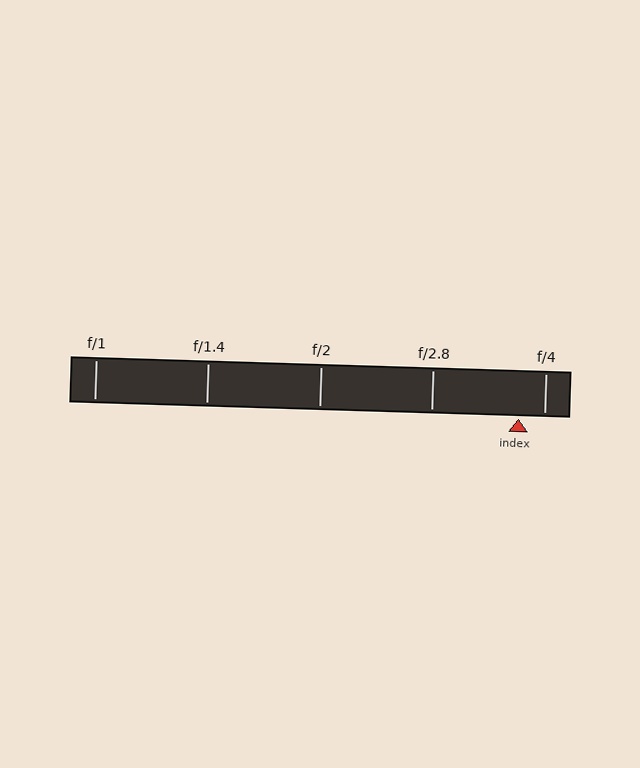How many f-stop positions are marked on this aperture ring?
There are 5 f-stop positions marked.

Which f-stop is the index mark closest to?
The index mark is closest to f/4.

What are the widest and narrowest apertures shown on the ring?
The widest aperture shown is f/1 and the narrowest is f/4.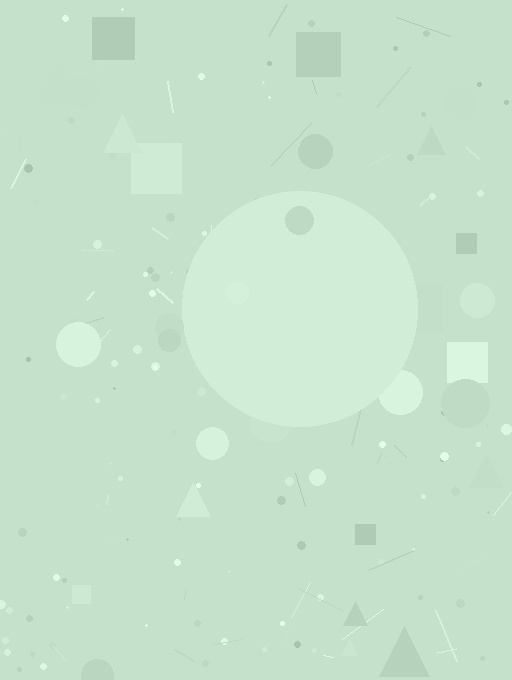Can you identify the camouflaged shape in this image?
The camouflaged shape is a circle.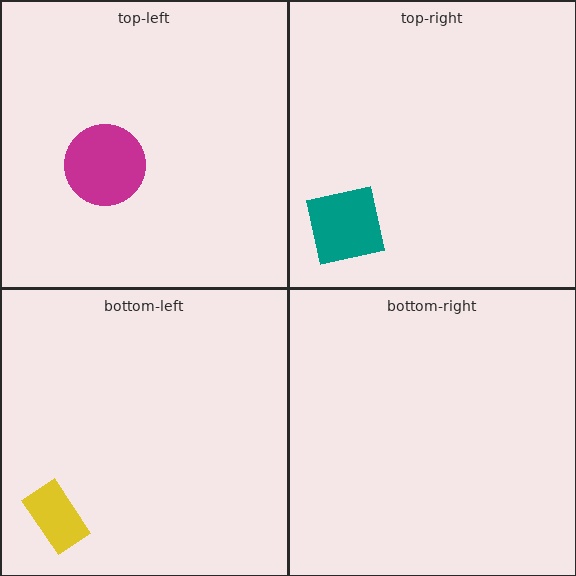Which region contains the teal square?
The top-right region.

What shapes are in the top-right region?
The teal square.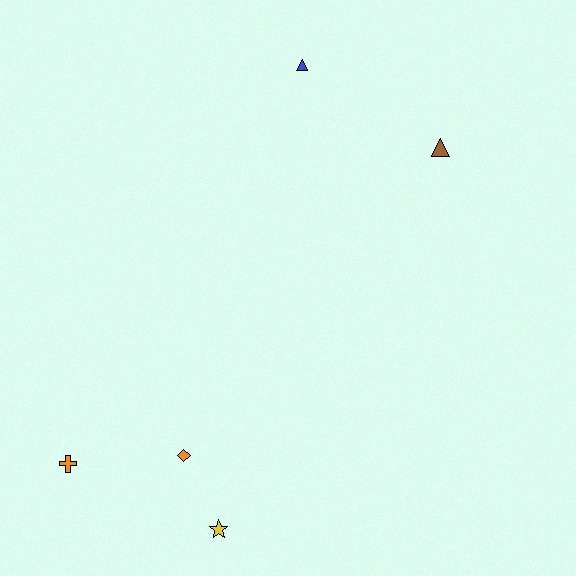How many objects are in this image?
There are 5 objects.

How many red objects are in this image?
There are no red objects.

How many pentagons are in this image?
There are no pentagons.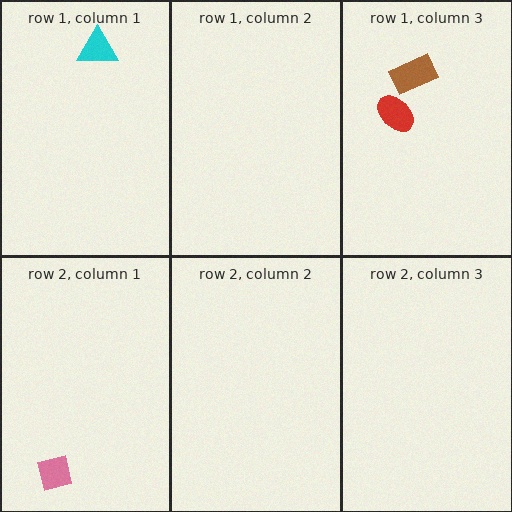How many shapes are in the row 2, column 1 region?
1.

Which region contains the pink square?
The row 2, column 1 region.